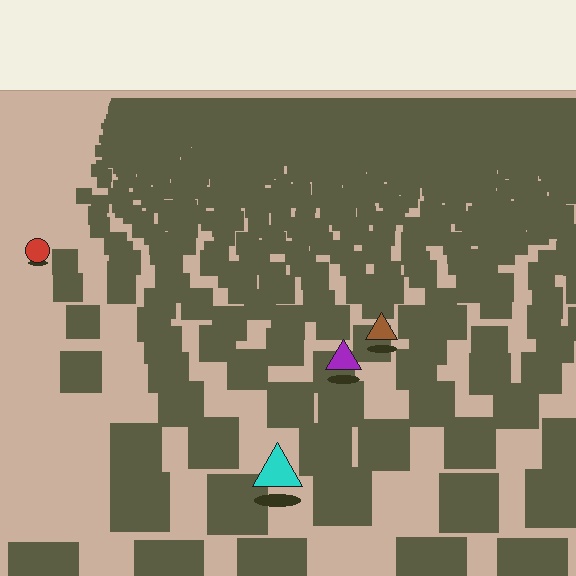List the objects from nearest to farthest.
From nearest to farthest: the cyan triangle, the purple triangle, the brown triangle, the red circle.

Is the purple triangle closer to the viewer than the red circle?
Yes. The purple triangle is closer — you can tell from the texture gradient: the ground texture is coarser near it.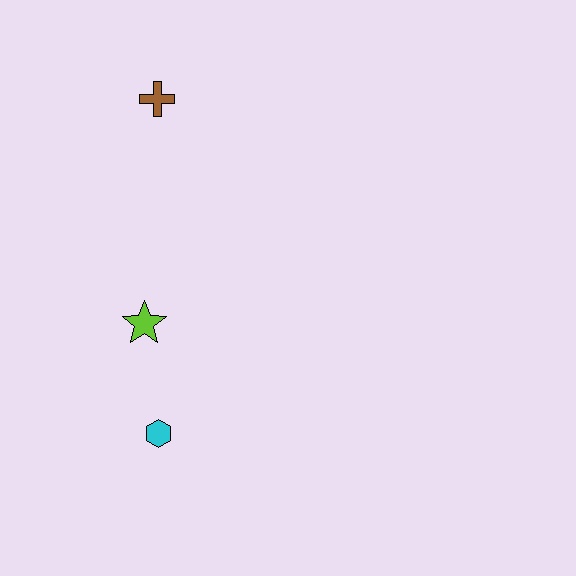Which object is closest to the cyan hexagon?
The lime star is closest to the cyan hexagon.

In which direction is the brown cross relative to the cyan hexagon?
The brown cross is above the cyan hexagon.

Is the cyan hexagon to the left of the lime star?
No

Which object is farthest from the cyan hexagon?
The brown cross is farthest from the cyan hexagon.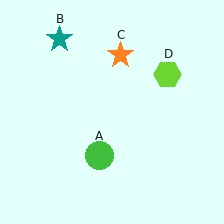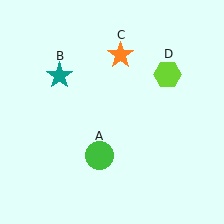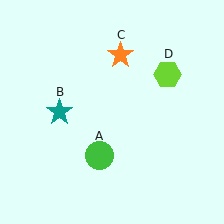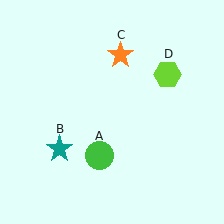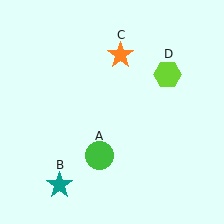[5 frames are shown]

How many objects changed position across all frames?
1 object changed position: teal star (object B).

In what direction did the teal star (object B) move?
The teal star (object B) moved down.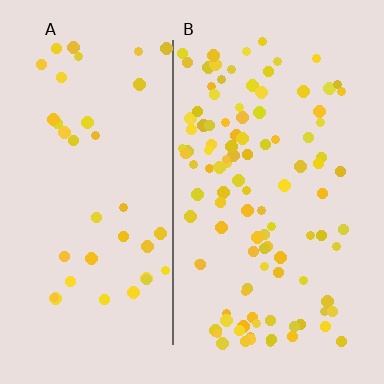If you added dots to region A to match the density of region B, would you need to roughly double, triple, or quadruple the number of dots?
Approximately triple.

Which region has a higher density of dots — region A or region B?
B (the right).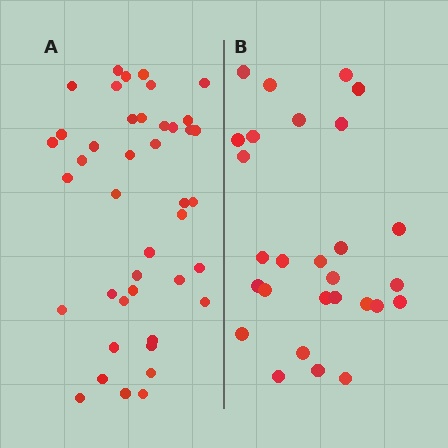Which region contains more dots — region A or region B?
Region A (the left region) has more dots.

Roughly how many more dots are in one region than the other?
Region A has approximately 15 more dots than region B.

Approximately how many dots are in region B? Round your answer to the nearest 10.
About 30 dots. (The exact count is 28, which rounds to 30.)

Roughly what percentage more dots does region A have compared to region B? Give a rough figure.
About 50% more.